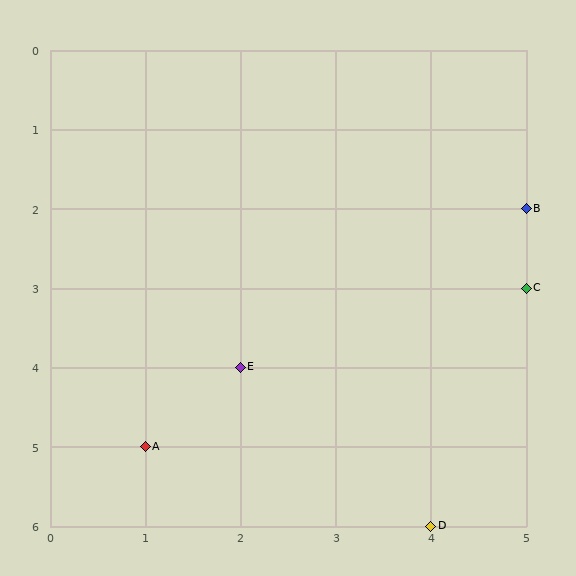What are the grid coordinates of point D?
Point D is at grid coordinates (4, 6).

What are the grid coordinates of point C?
Point C is at grid coordinates (5, 3).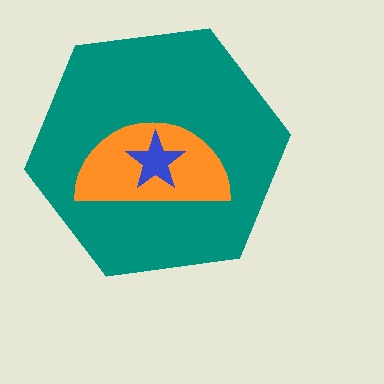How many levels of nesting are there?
3.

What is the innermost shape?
The blue star.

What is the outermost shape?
The teal hexagon.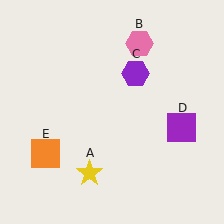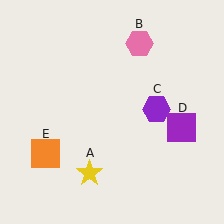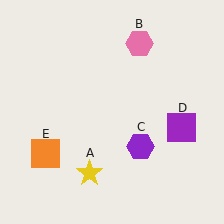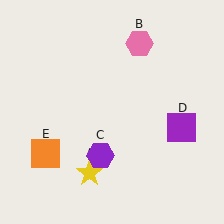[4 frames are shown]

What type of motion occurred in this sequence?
The purple hexagon (object C) rotated clockwise around the center of the scene.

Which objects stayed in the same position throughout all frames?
Yellow star (object A) and pink hexagon (object B) and purple square (object D) and orange square (object E) remained stationary.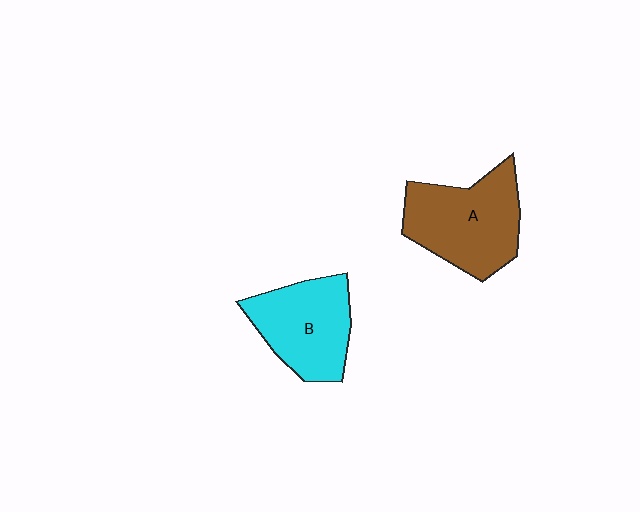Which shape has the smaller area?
Shape B (cyan).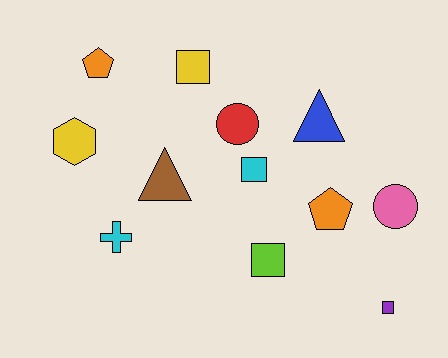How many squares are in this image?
There are 4 squares.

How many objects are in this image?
There are 12 objects.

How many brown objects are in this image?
There is 1 brown object.